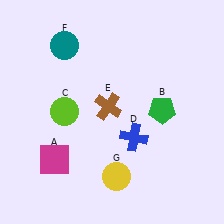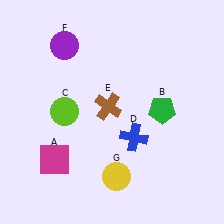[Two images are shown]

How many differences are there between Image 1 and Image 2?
There is 1 difference between the two images.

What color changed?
The circle (F) changed from teal in Image 1 to purple in Image 2.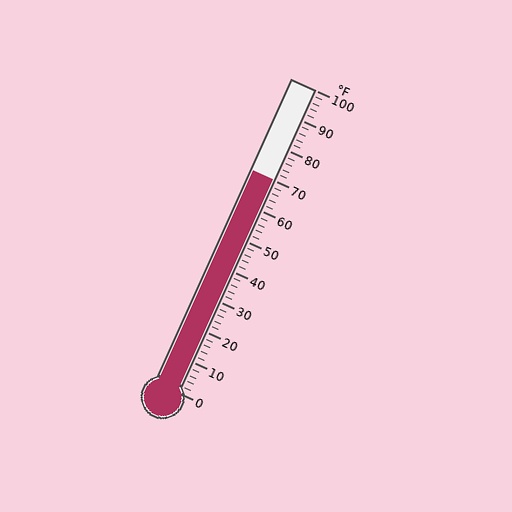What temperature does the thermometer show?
The thermometer shows approximately 70°F.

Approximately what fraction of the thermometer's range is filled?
The thermometer is filled to approximately 70% of its range.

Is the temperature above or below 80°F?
The temperature is below 80°F.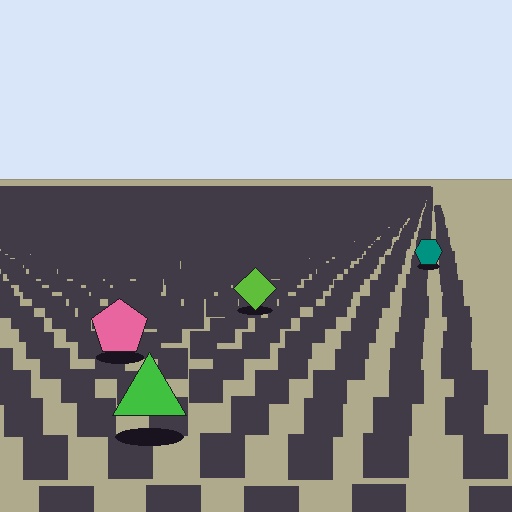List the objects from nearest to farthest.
From nearest to farthest: the green triangle, the pink pentagon, the lime diamond, the teal hexagon.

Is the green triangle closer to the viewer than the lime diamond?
Yes. The green triangle is closer — you can tell from the texture gradient: the ground texture is coarser near it.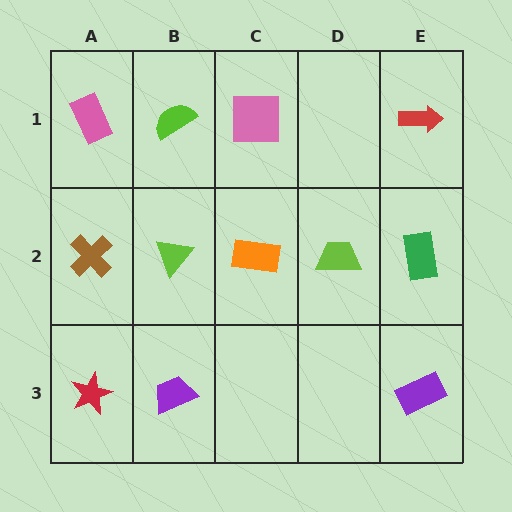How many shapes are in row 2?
5 shapes.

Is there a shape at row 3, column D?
No, that cell is empty.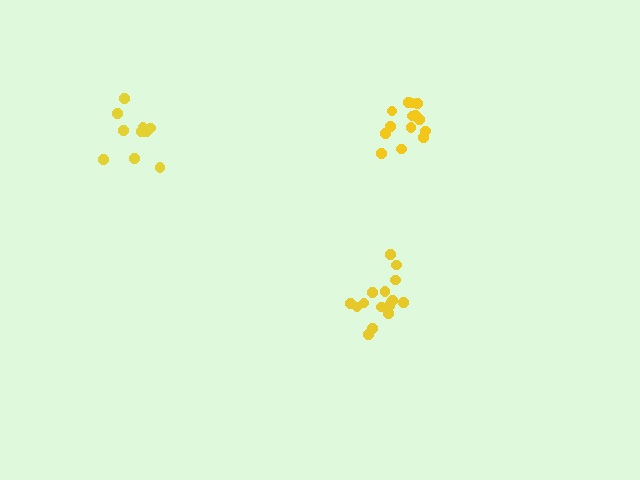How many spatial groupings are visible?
There are 3 spatial groupings.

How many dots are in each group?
Group 1: 11 dots, Group 2: 14 dots, Group 3: 16 dots (41 total).